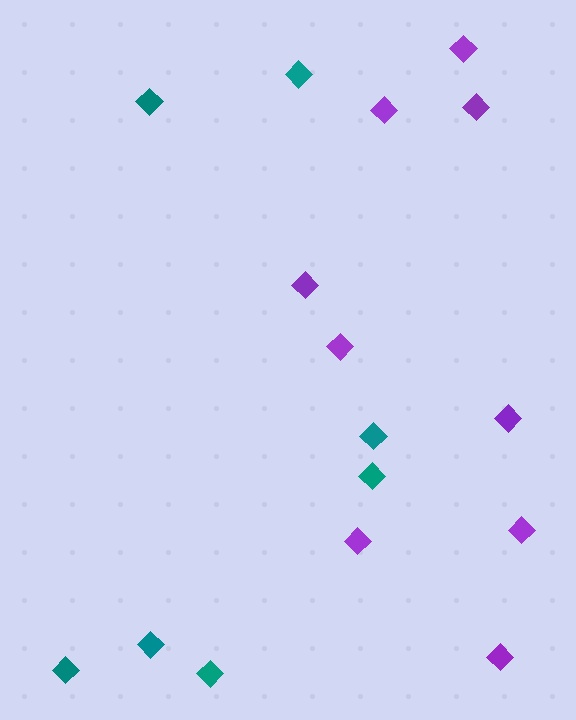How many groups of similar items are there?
There are 2 groups: one group of purple diamonds (9) and one group of teal diamonds (7).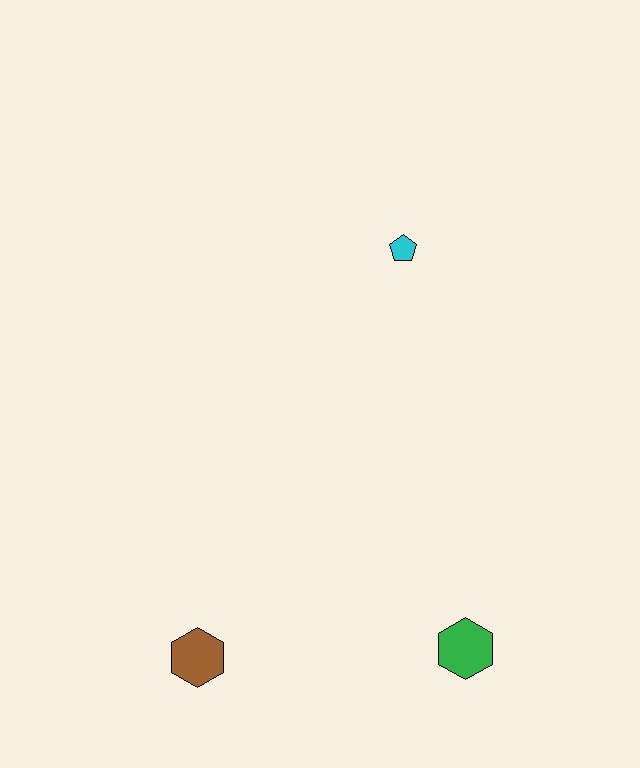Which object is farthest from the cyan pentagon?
The brown hexagon is farthest from the cyan pentagon.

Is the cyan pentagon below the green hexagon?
No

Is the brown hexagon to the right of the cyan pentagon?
No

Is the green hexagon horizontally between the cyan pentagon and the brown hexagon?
No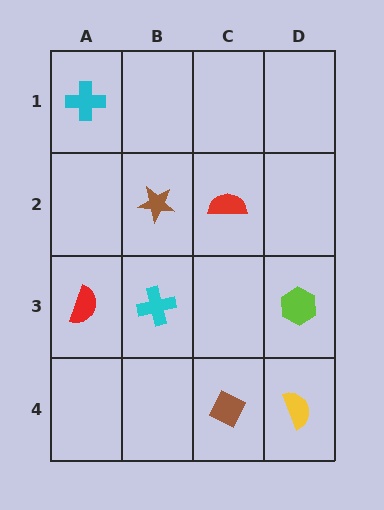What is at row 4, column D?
A yellow semicircle.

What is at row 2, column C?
A red semicircle.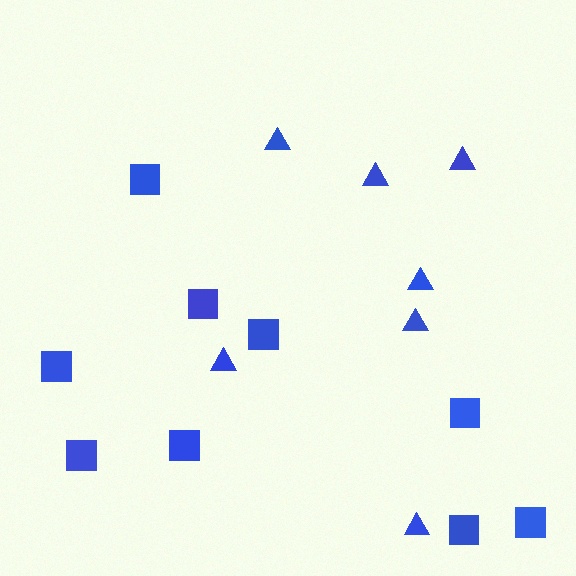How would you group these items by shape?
There are 2 groups: one group of squares (9) and one group of triangles (7).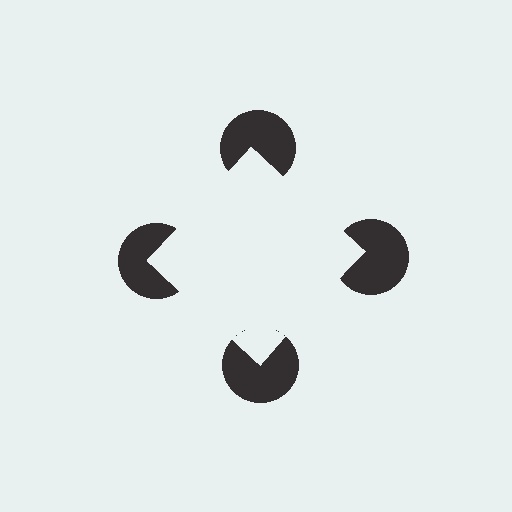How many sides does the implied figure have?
4 sides.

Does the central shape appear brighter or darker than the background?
It typically appears slightly brighter than the background, even though no actual brightness change is drawn.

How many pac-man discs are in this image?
There are 4 — one at each vertex of the illusory square.